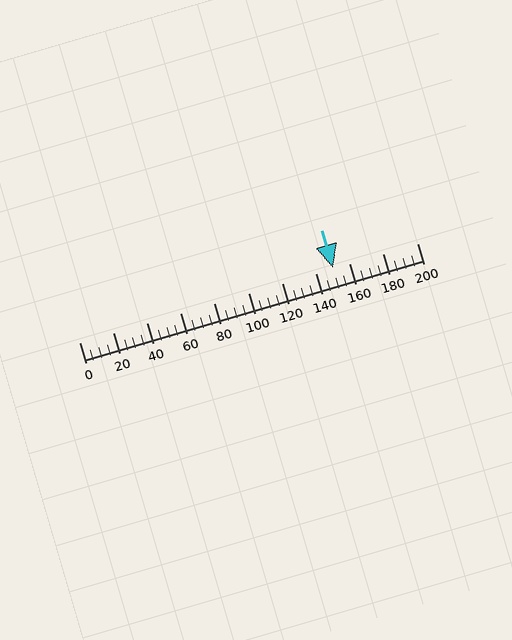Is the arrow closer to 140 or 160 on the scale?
The arrow is closer to 160.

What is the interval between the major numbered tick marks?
The major tick marks are spaced 20 units apart.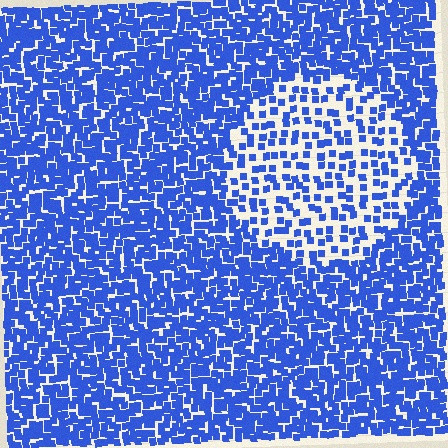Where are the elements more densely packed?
The elements are more densely packed outside the circle boundary.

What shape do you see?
I see a circle.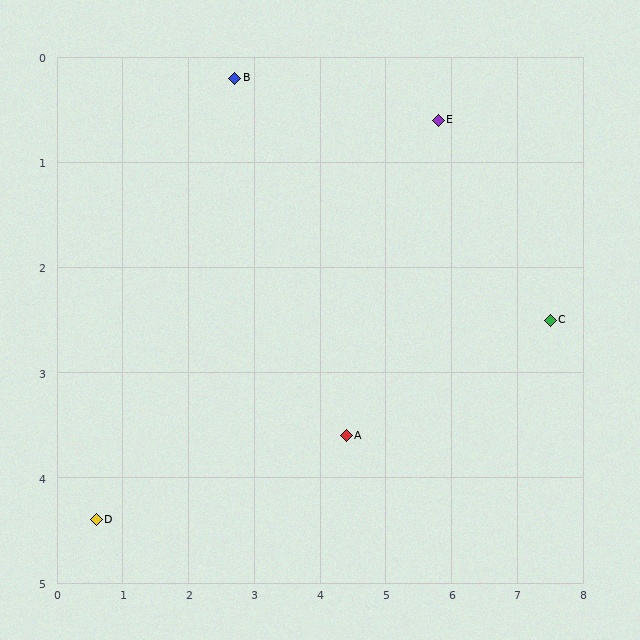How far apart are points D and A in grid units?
Points D and A are about 3.9 grid units apart.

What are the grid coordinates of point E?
Point E is at approximately (5.8, 0.6).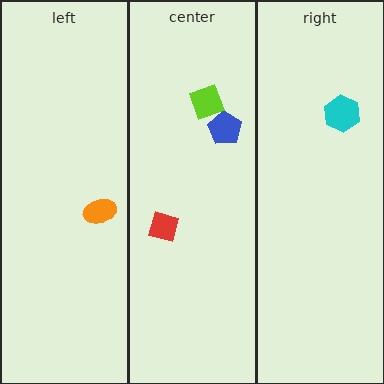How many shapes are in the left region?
1.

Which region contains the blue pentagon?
The center region.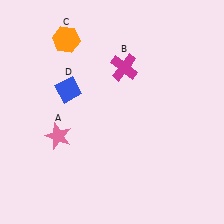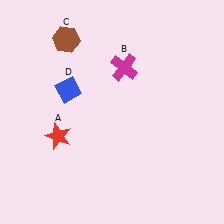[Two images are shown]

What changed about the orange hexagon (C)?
In Image 1, C is orange. In Image 2, it changed to brown.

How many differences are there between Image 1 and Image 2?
There are 2 differences between the two images.